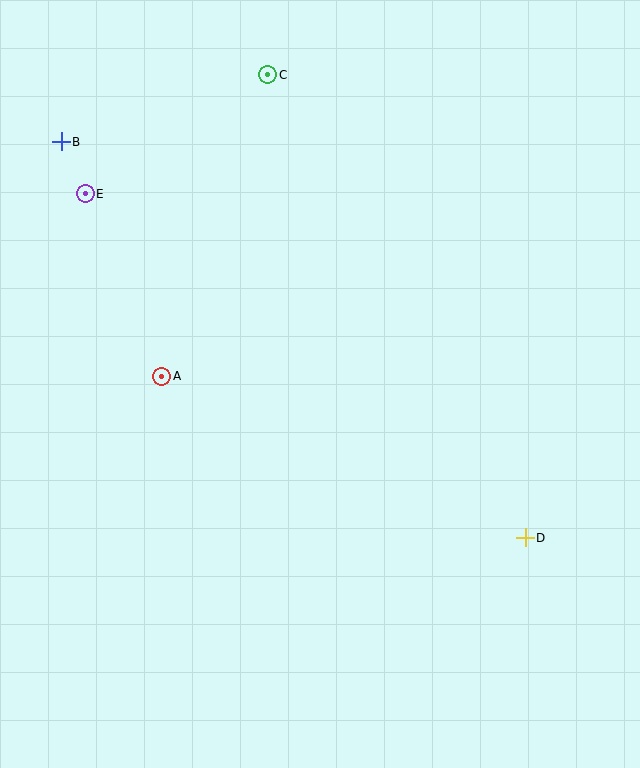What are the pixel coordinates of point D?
Point D is at (525, 538).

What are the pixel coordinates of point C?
Point C is at (268, 75).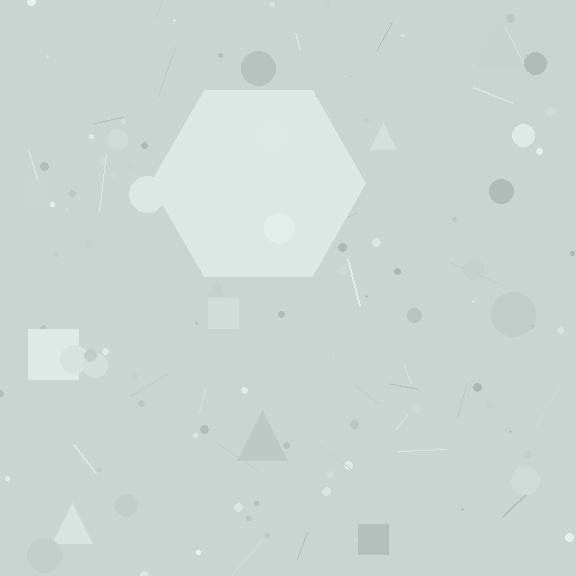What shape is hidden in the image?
A hexagon is hidden in the image.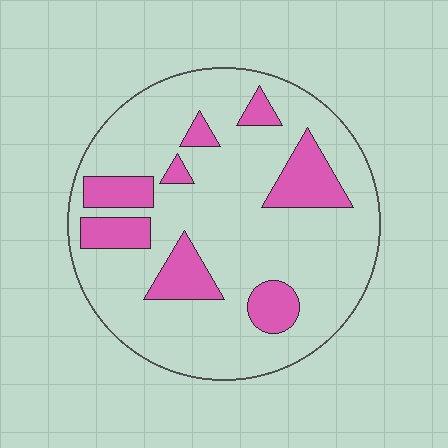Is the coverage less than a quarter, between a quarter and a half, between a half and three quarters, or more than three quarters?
Less than a quarter.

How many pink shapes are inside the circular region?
8.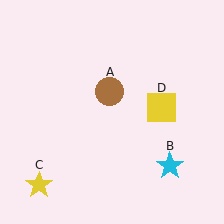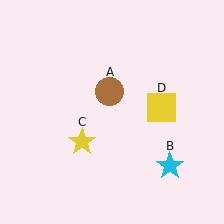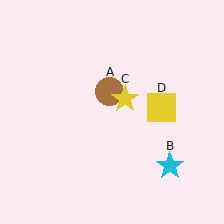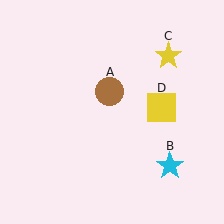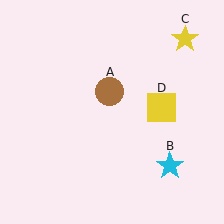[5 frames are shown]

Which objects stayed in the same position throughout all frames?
Brown circle (object A) and cyan star (object B) and yellow square (object D) remained stationary.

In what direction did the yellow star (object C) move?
The yellow star (object C) moved up and to the right.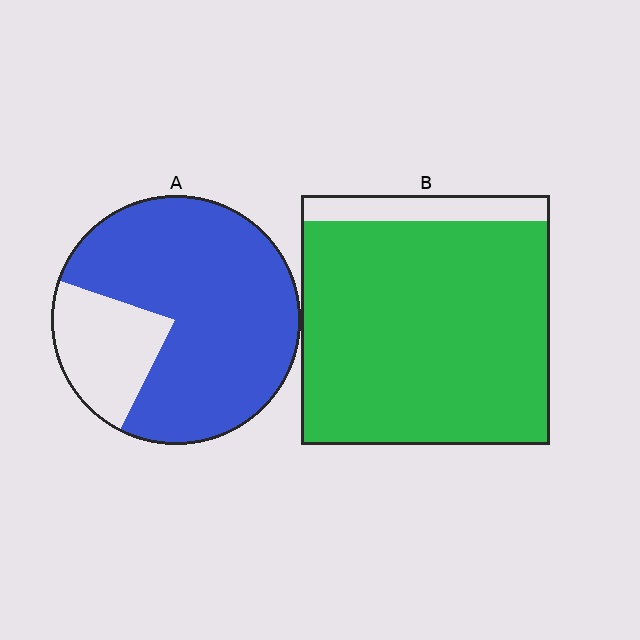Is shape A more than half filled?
Yes.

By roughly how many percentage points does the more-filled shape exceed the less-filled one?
By roughly 10 percentage points (B over A).